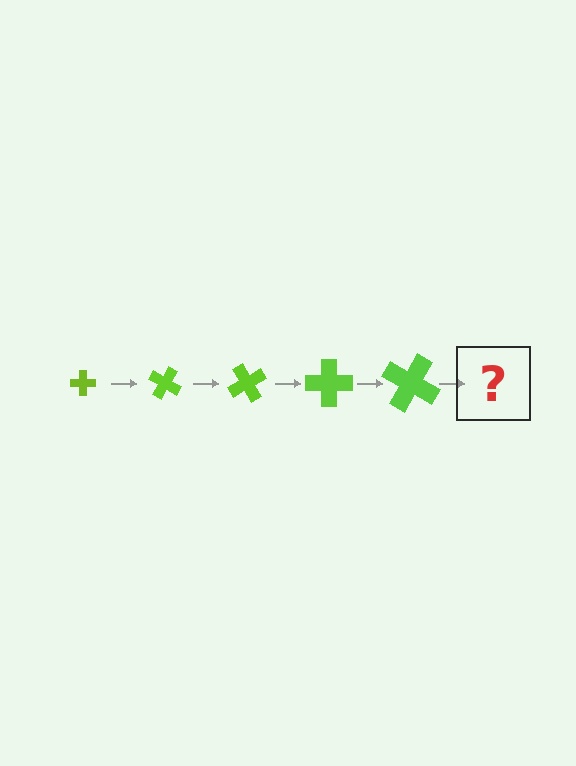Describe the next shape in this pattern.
It should be a cross, larger than the previous one and rotated 150 degrees from the start.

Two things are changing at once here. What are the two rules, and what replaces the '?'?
The two rules are that the cross grows larger each step and it rotates 30 degrees each step. The '?' should be a cross, larger than the previous one and rotated 150 degrees from the start.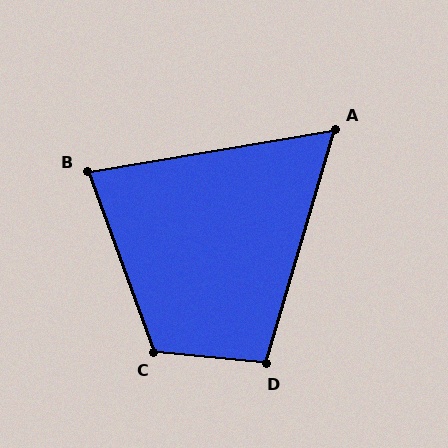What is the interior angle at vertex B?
Approximately 79 degrees (acute).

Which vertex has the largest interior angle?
C, at approximately 116 degrees.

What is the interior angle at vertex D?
Approximately 101 degrees (obtuse).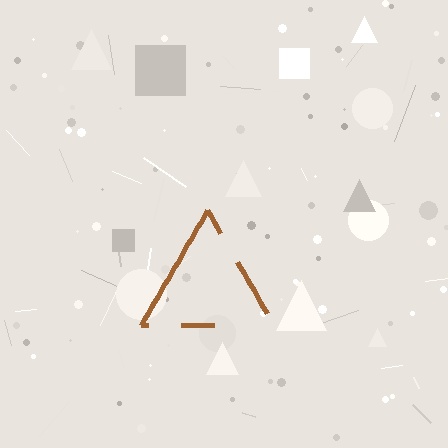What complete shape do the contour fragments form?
The contour fragments form a triangle.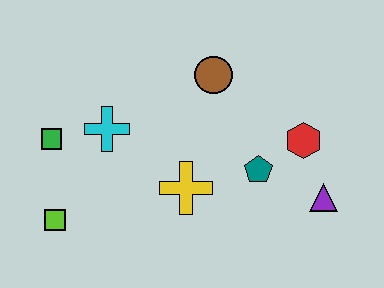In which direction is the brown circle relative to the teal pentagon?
The brown circle is above the teal pentagon.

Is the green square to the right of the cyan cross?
No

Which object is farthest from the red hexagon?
The lime square is farthest from the red hexagon.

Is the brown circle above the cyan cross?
Yes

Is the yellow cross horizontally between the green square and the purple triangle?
Yes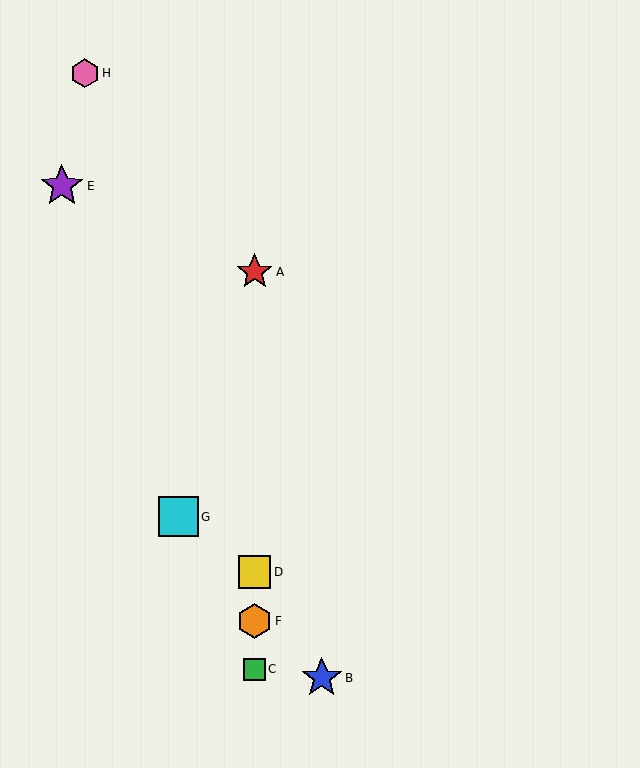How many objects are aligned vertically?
4 objects (A, C, D, F) are aligned vertically.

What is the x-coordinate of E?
Object E is at x≈62.